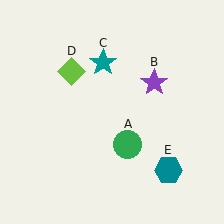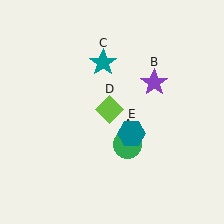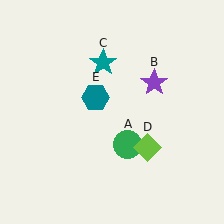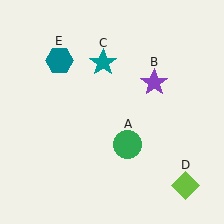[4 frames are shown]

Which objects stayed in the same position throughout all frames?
Green circle (object A) and purple star (object B) and teal star (object C) remained stationary.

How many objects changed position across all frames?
2 objects changed position: lime diamond (object D), teal hexagon (object E).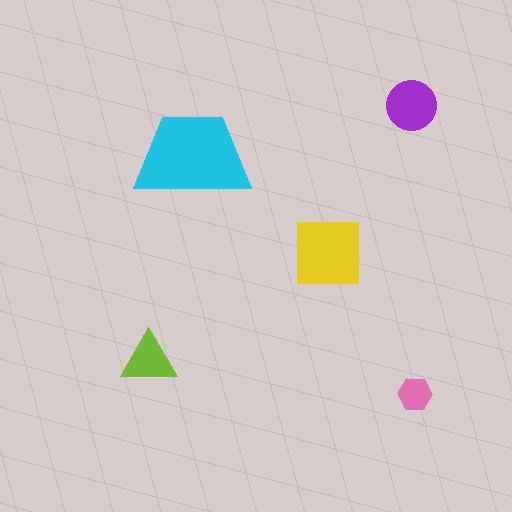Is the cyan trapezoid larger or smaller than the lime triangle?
Larger.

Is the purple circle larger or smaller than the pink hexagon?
Larger.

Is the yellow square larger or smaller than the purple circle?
Larger.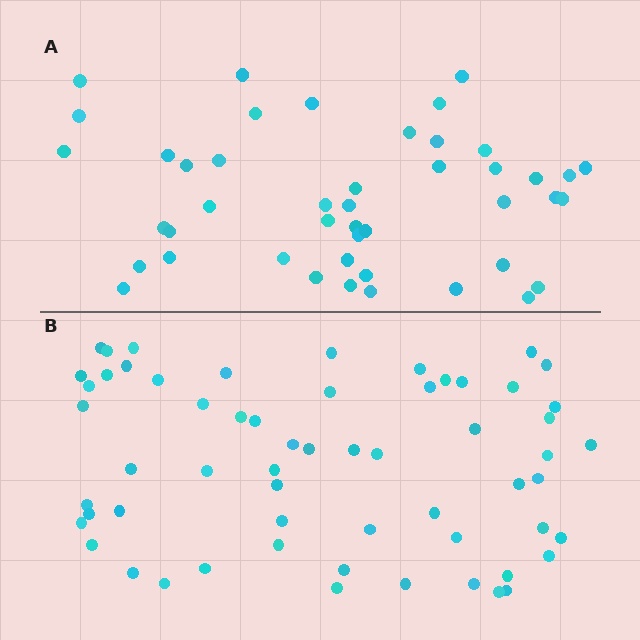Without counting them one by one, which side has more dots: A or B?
Region B (the bottom region) has more dots.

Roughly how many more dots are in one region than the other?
Region B has approximately 15 more dots than region A.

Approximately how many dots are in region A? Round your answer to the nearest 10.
About 40 dots. (The exact count is 45, which rounds to 40.)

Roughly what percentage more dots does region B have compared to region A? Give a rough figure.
About 35% more.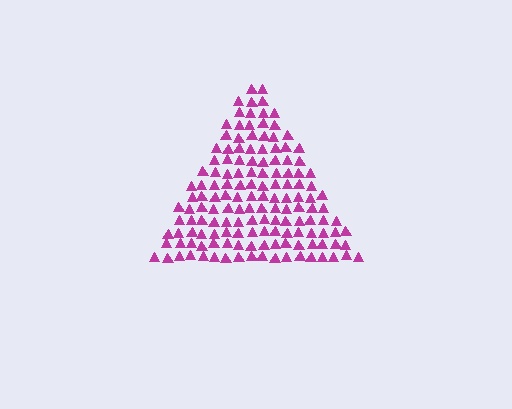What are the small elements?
The small elements are triangles.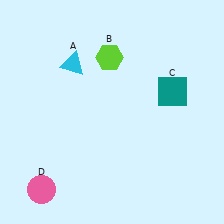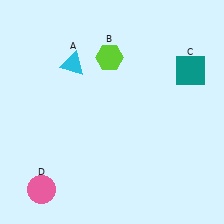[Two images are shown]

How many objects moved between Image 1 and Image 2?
1 object moved between the two images.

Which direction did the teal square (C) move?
The teal square (C) moved up.